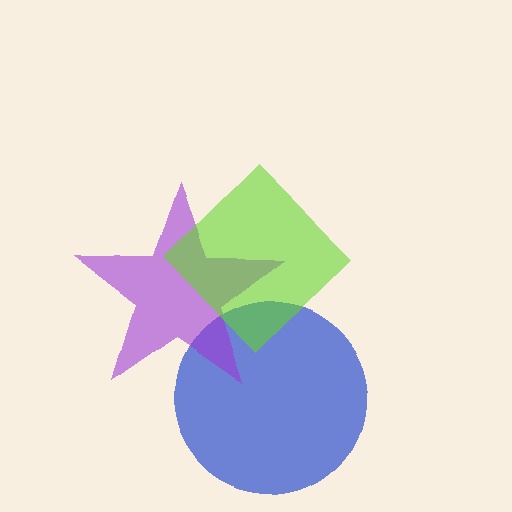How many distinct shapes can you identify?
There are 3 distinct shapes: a blue circle, a purple star, a lime diamond.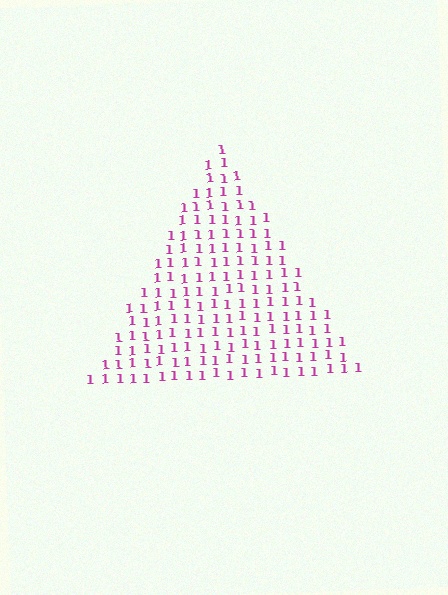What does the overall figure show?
The overall figure shows a triangle.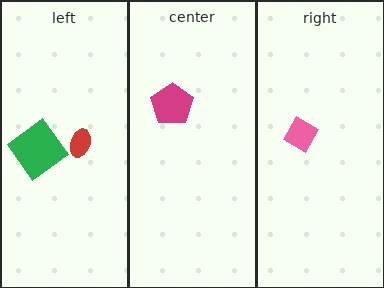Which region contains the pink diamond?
The right region.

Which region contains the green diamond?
The left region.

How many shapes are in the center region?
1.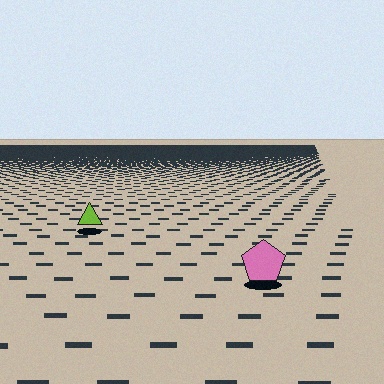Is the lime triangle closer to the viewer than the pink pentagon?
No. The pink pentagon is closer — you can tell from the texture gradient: the ground texture is coarser near it.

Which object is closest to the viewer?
The pink pentagon is closest. The texture marks near it are larger and more spread out.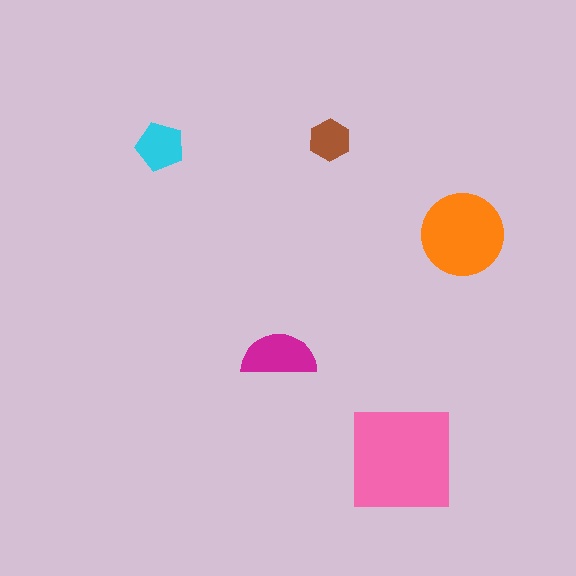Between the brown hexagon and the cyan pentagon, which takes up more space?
The cyan pentagon.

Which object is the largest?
The pink square.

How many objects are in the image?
There are 5 objects in the image.